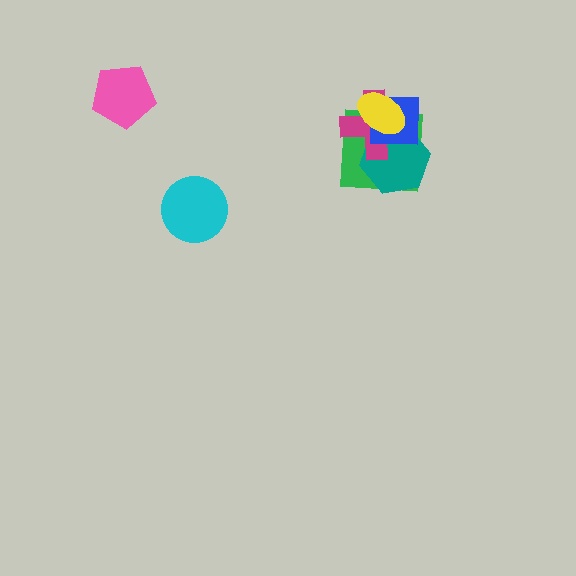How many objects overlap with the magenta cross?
4 objects overlap with the magenta cross.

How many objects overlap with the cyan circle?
0 objects overlap with the cyan circle.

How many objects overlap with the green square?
4 objects overlap with the green square.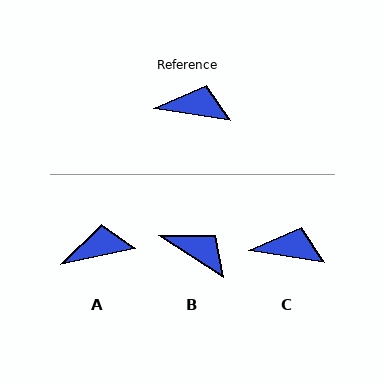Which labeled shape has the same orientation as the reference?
C.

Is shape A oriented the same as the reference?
No, it is off by about 21 degrees.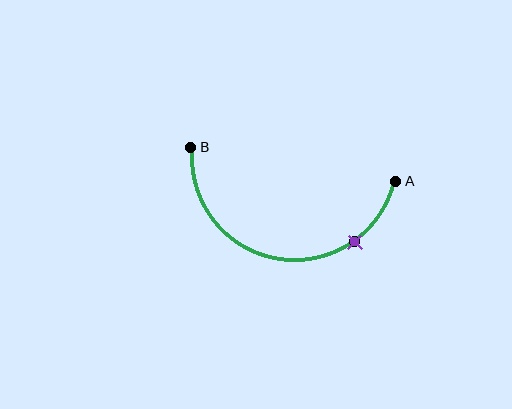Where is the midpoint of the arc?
The arc midpoint is the point on the curve farthest from the straight line joining A and B. It sits below that line.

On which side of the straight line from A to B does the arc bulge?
The arc bulges below the straight line connecting A and B.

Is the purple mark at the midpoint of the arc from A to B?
No. The purple mark lies on the arc but is closer to endpoint A. The arc midpoint would be at the point on the curve equidistant along the arc from both A and B.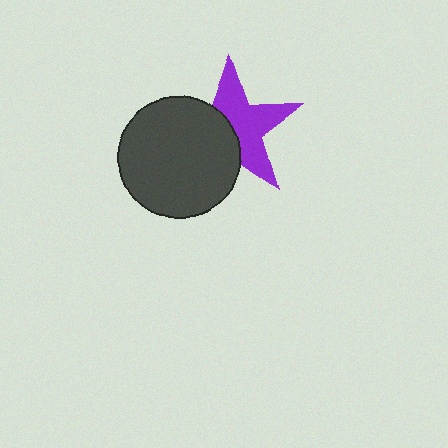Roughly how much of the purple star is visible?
About half of it is visible (roughly 56%).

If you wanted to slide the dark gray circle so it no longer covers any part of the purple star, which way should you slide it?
Slide it left — that is the most direct way to separate the two shapes.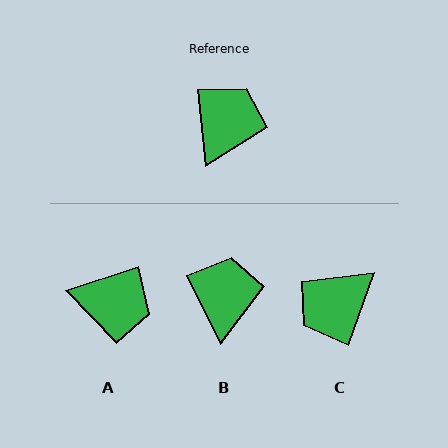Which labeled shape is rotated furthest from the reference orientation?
C, about 155 degrees away.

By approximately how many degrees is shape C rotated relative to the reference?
Approximately 155 degrees counter-clockwise.